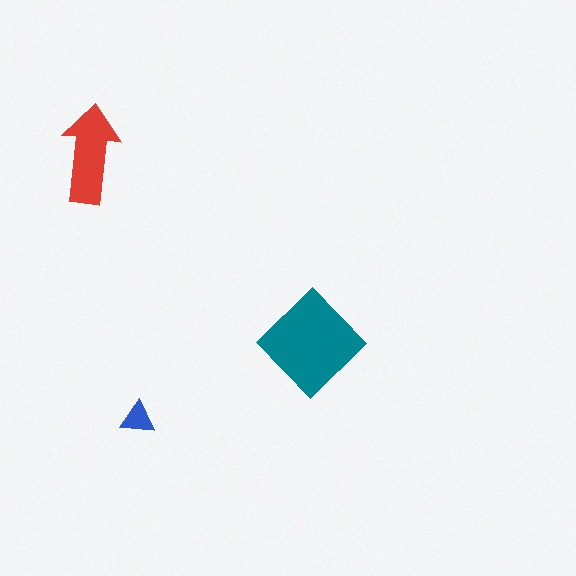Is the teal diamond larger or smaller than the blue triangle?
Larger.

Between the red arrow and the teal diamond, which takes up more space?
The teal diamond.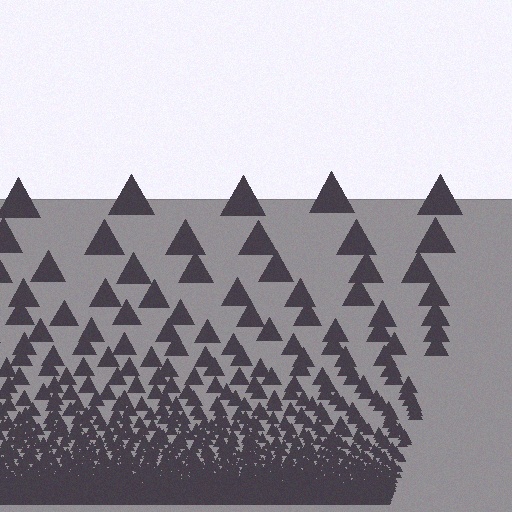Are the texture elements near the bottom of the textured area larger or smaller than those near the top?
Smaller. The gradient is inverted — elements near the bottom are smaller and denser.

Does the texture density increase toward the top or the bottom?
Density increases toward the bottom.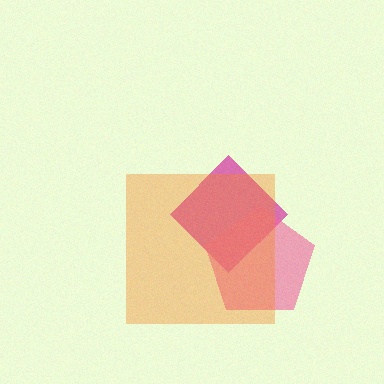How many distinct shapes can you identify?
There are 3 distinct shapes: a magenta diamond, a pink pentagon, an orange square.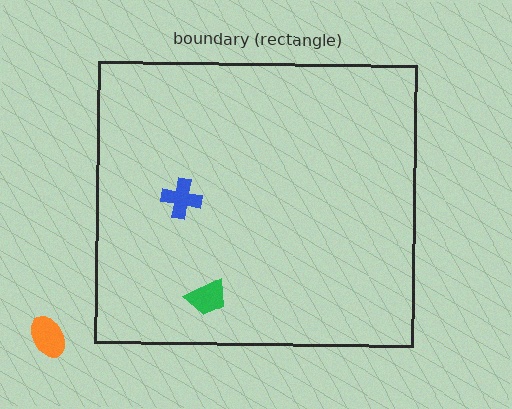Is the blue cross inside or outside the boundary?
Inside.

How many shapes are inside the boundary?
2 inside, 1 outside.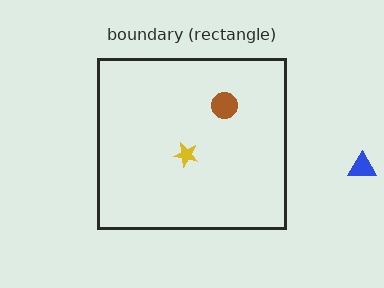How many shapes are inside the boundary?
2 inside, 1 outside.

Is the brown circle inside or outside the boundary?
Inside.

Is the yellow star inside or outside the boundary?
Inside.